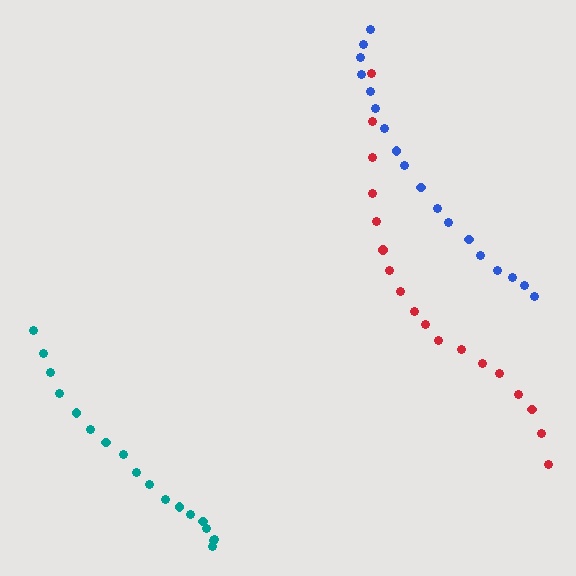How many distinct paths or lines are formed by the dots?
There are 3 distinct paths.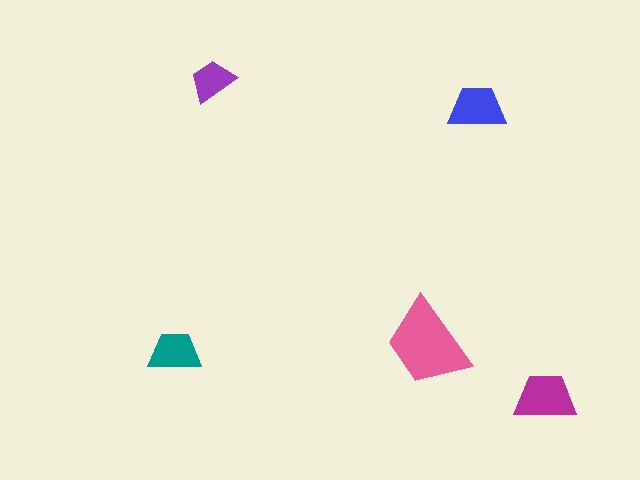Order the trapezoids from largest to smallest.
the pink one, the magenta one, the blue one, the teal one, the purple one.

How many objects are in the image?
There are 5 objects in the image.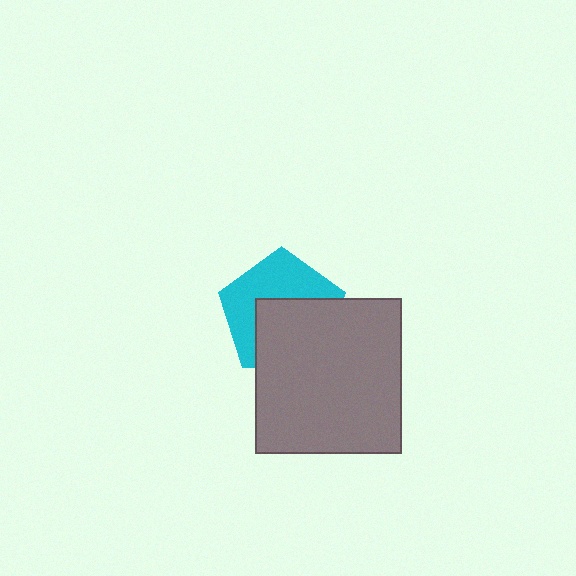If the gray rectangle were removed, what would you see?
You would see the complete cyan pentagon.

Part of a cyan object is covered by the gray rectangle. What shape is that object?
It is a pentagon.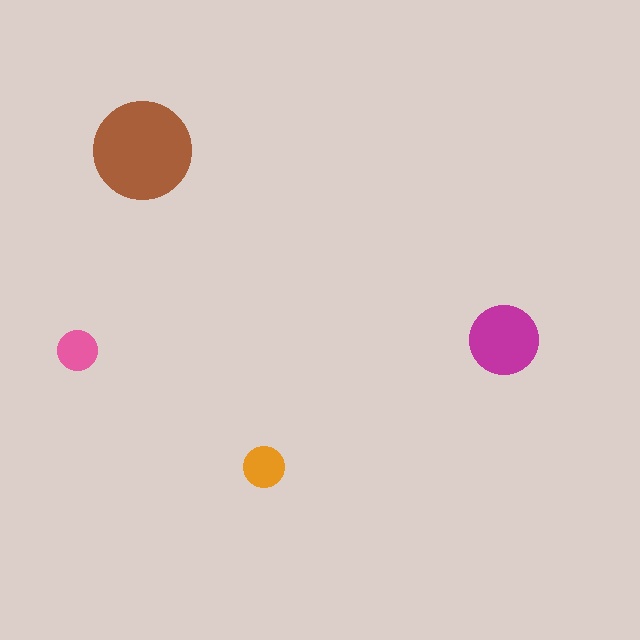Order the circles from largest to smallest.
the brown one, the magenta one, the orange one, the pink one.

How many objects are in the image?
There are 4 objects in the image.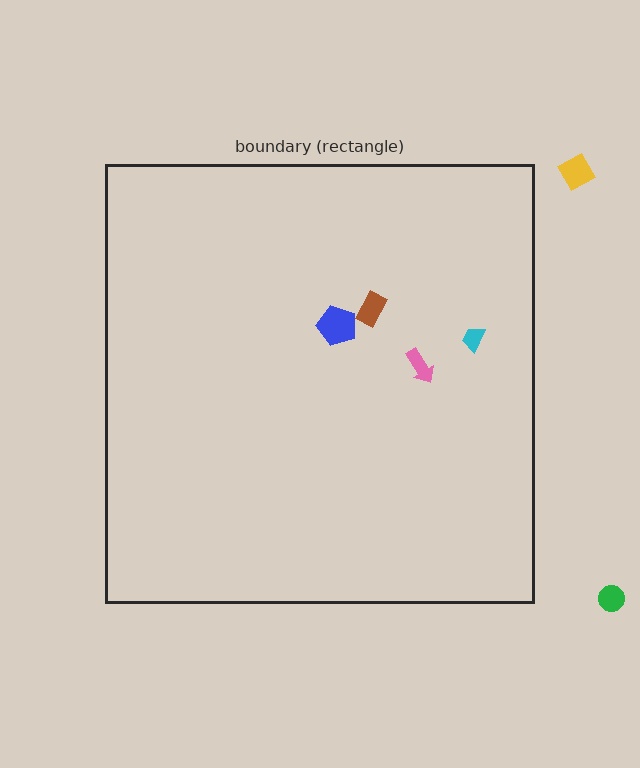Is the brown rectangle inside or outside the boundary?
Inside.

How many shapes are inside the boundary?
4 inside, 2 outside.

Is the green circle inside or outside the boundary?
Outside.